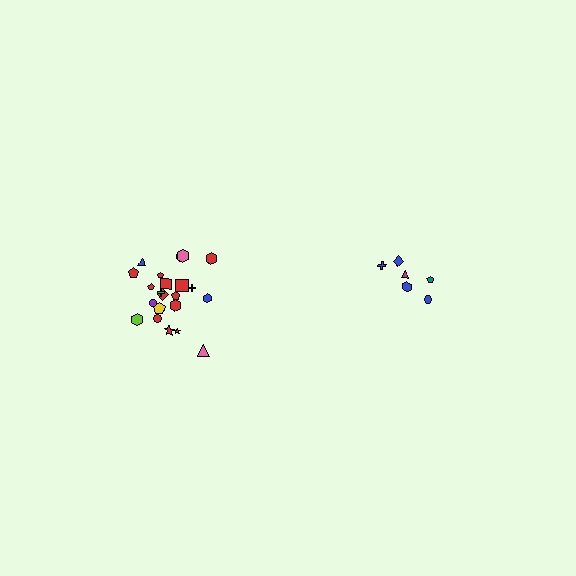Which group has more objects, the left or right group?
The left group.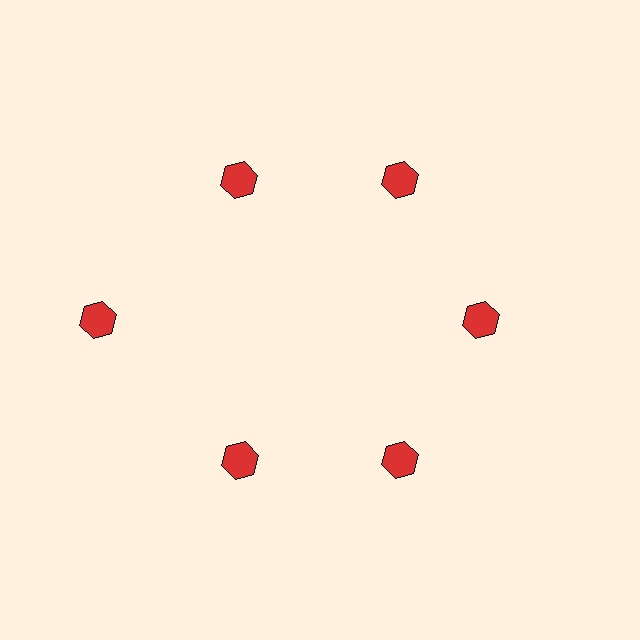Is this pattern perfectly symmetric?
No. The 6 red hexagons are arranged in a ring, but one element near the 9 o'clock position is pushed outward from the center, breaking the 6-fold rotational symmetry.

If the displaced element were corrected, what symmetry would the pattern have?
It would have 6-fold rotational symmetry — the pattern would map onto itself every 60 degrees.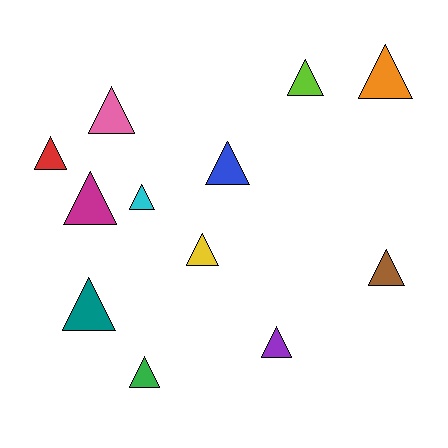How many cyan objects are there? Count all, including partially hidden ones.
There is 1 cyan object.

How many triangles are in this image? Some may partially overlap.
There are 12 triangles.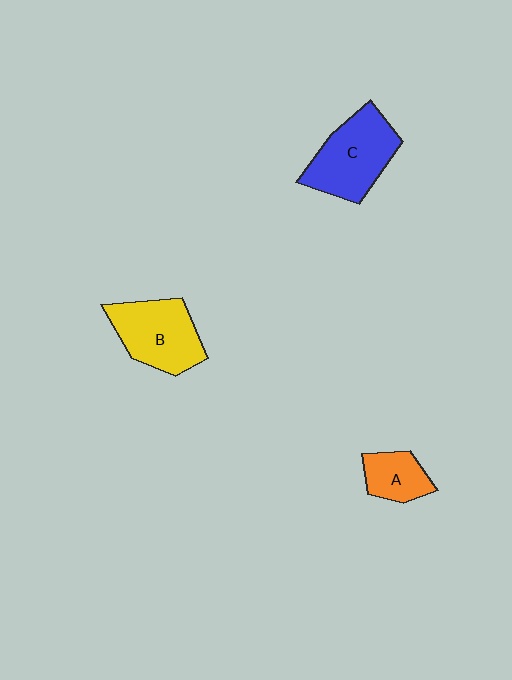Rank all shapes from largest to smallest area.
From largest to smallest: C (blue), B (yellow), A (orange).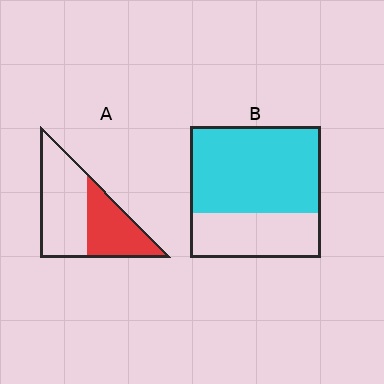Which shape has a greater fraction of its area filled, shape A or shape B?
Shape B.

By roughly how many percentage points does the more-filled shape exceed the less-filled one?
By roughly 25 percentage points (B over A).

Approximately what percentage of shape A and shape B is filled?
A is approximately 40% and B is approximately 65%.